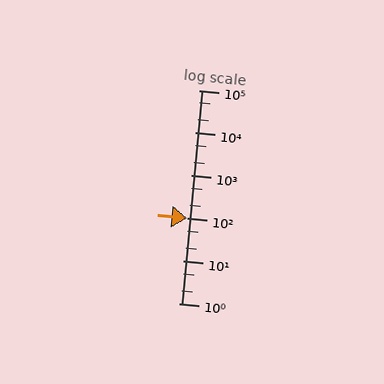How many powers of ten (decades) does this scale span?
The scale spans 5 decades, from 1 to 100000.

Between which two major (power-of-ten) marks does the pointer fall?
The pointer is between 100 and 1000.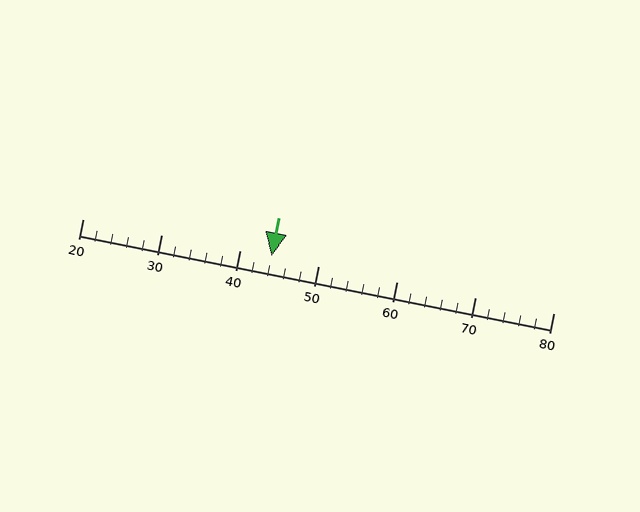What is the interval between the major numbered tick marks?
The major tick marks are spaced 10 units apart.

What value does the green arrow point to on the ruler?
The green arrow points to approximately 44.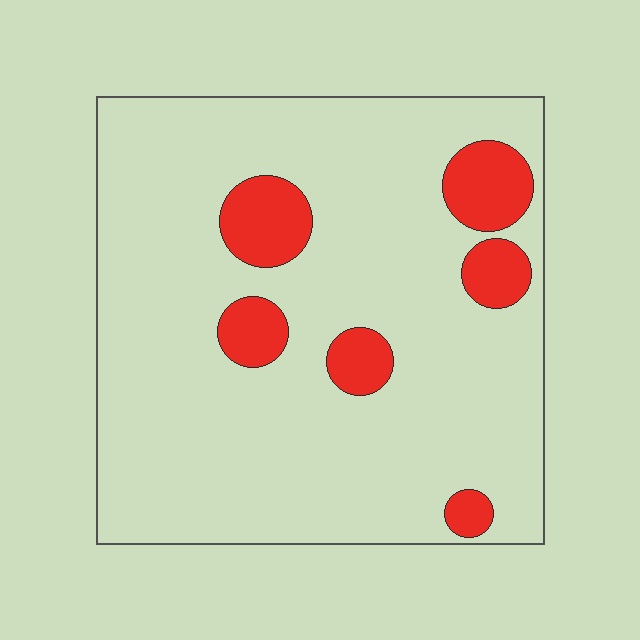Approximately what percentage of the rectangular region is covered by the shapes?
Approximately 15%.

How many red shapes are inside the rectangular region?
6.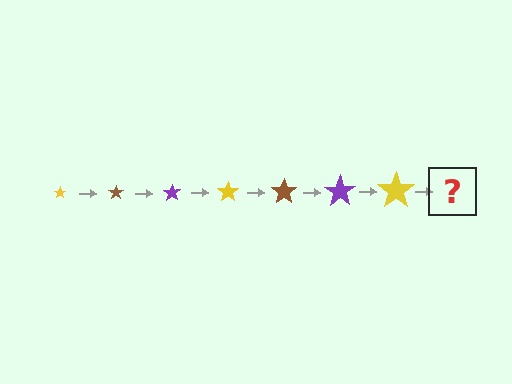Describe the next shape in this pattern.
It should be a brown star, larger than the previous one.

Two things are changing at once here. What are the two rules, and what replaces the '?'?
The two rules are that the star grows larger each step and the color cycles through yellow, brown, and purple. The '?' should be a brown star, larger than the previous one.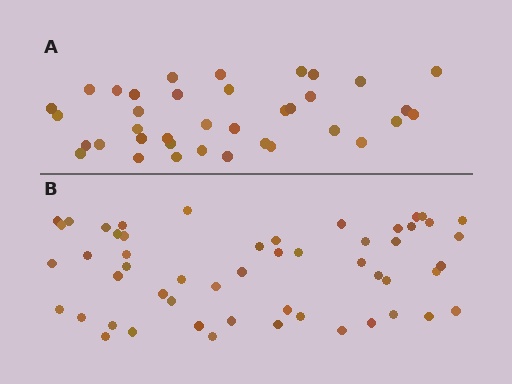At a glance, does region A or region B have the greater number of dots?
Region B (the bottom region) has more dots.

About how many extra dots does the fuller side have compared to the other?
Region B has approximately 15 more dots than region A.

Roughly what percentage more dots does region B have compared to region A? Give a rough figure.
About 45% more.